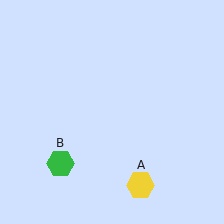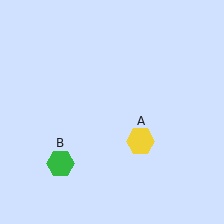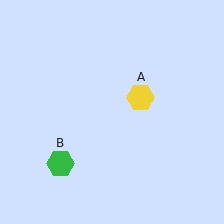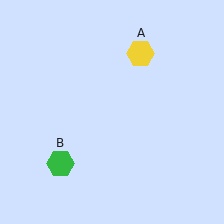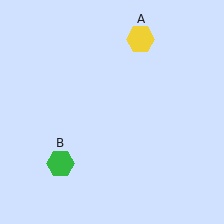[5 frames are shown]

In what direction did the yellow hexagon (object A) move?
The yellow hexagon (object A) moved up.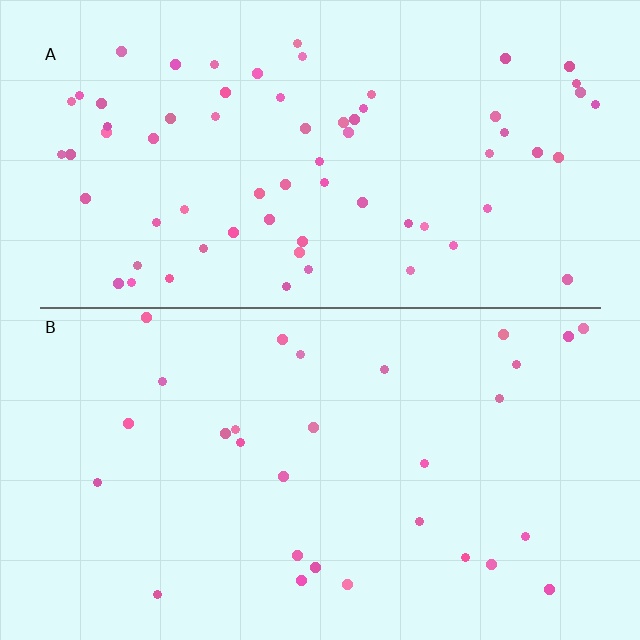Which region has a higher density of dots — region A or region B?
A (the top).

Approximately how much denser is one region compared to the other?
Approximately 2.3× — region A over region B.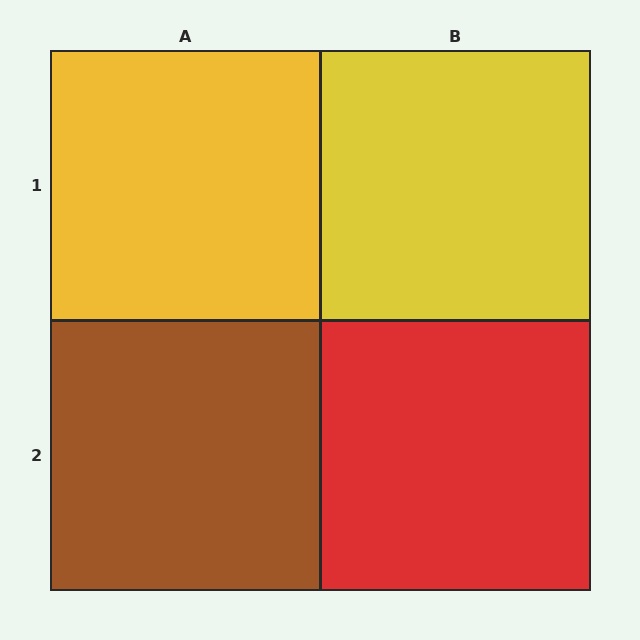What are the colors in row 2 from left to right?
Brown, red.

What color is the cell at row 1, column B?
Yellow.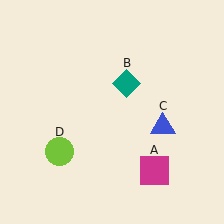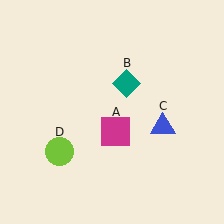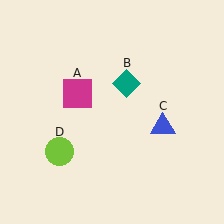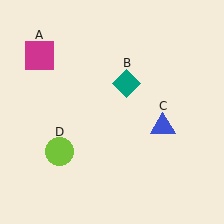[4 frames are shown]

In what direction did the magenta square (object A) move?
The magenta square (object A) moved up and to the left.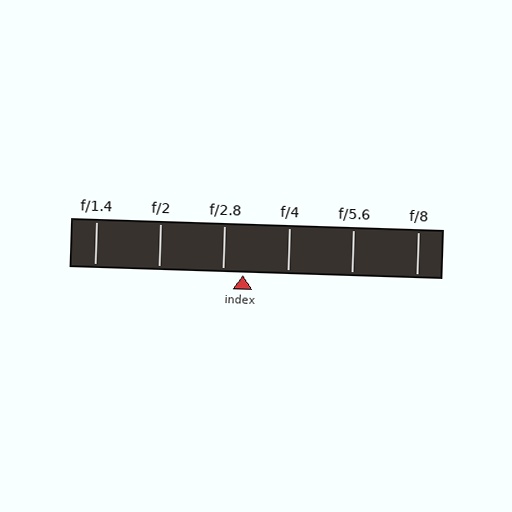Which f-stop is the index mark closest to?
The index mark is closest to f/2.8.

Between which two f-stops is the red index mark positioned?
The index mark is between f/2.8 and f/4.